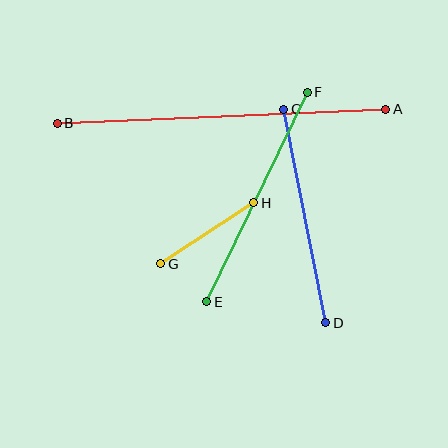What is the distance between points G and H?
The distance is approximately 112 pixels.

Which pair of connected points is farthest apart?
Points A and B are farthest apart.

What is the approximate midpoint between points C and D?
The midpoint is at approximately (305, 216) pixels.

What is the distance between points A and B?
The distance is approximately 329 pixels.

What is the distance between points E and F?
The distance is approximately 232 pixels.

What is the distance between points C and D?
The distance is approximately 217 pixels.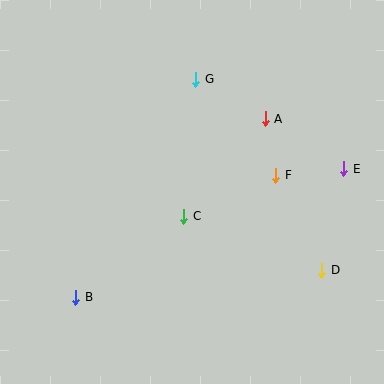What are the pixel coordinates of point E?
Point E is at (344, 169).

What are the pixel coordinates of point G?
Point G is at (196, 79).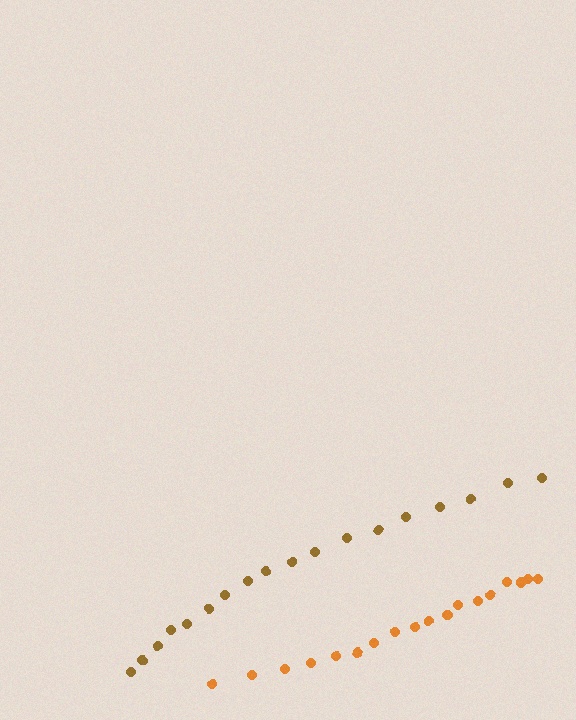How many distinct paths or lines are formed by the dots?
There are 2 distinct paths.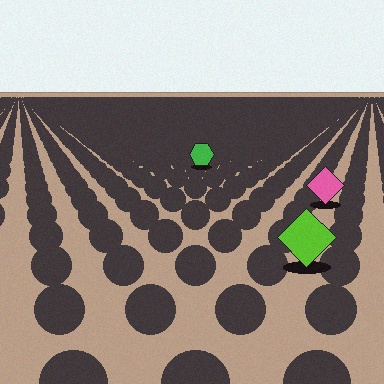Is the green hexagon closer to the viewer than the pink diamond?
No. The pink diamond is closer — you can tell from the texture gradient: the ground texture is coarser near it.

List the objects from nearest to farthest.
From nearest to farthest: the lime diamond, the pink diamond, the green hexagon.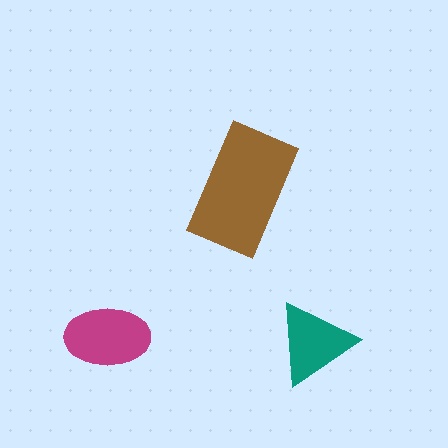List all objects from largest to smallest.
The brown rectangle, the magenta ellipse, the teal triangle.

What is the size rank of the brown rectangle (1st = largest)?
1st.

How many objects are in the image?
There are 3 objects in the image.